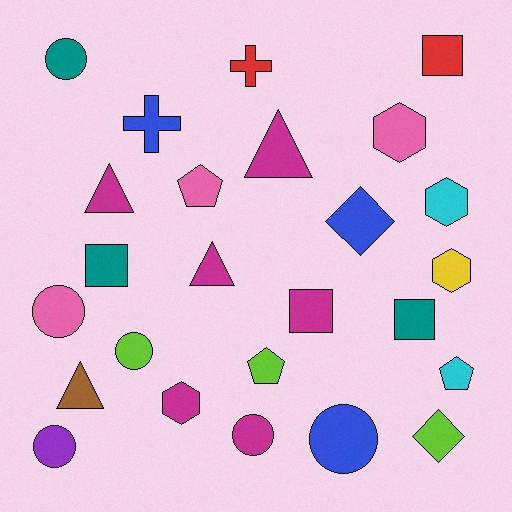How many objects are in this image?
There are 25 objects.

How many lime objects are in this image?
There are 3 lime objects.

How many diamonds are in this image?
There are 2 diamonds.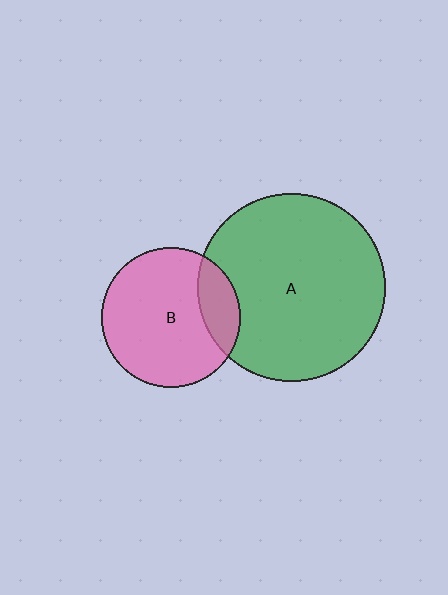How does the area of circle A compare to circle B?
Approximately 1.8 times.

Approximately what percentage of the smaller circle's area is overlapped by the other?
Approximately 20%.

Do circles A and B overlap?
Yes.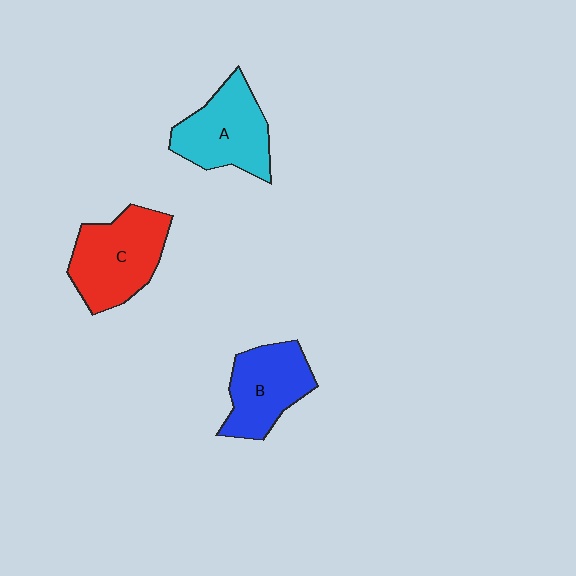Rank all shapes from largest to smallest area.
From largest to smallest: C (red), A (cyan), B (blue).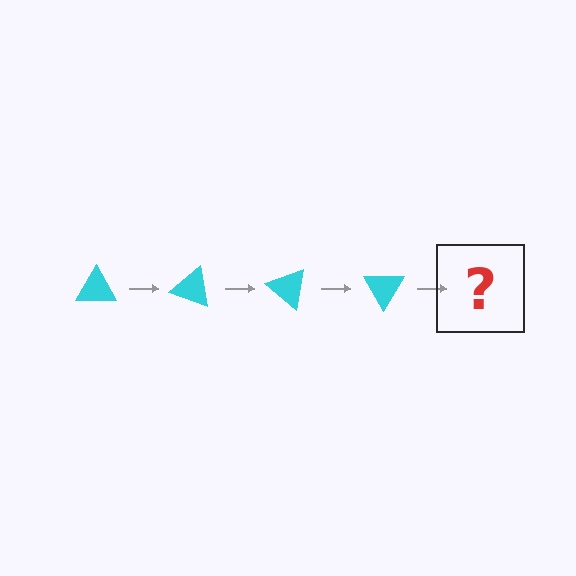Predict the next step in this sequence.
The next step is a cyan triangle rotated 80 degrees.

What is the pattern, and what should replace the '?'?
The pattern is that the triangle rotates 20 degrees each step. The '?' should be a cyan triangle rotated 80 degrees.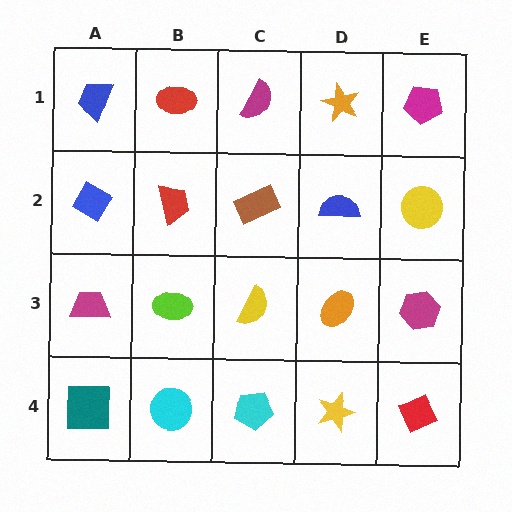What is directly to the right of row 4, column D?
A red diamond.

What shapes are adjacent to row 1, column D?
A blue semicircle (row 2, column D), a magenta semicircle (row 1, column C), a magenta pentagon (row 1, column E).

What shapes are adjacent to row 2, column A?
A blue trapezoid (row 1, column A), a magenta trapezoid (row 3, column A), a red trapezoid (row 2, column B).